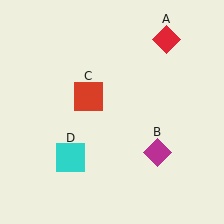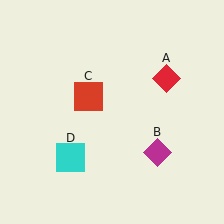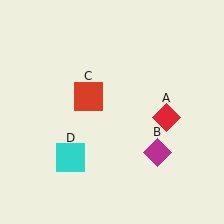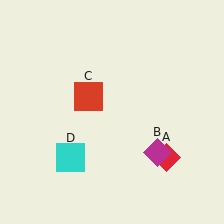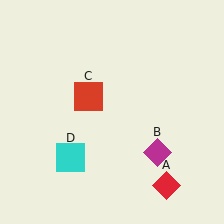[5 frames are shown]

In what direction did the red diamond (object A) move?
The red diamond (object A) moved down.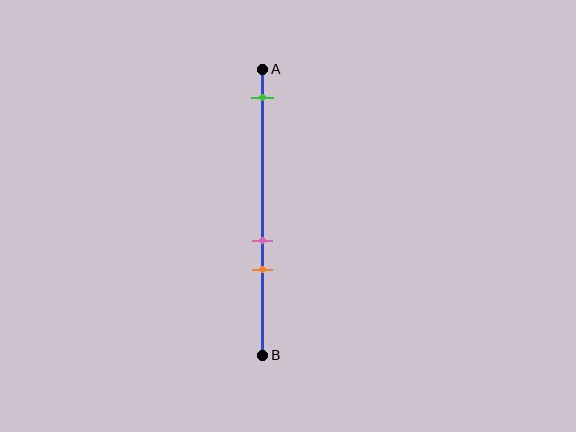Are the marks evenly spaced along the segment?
No, the marks are not evenly spaced.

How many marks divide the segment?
There are 3 marks dividing the segment.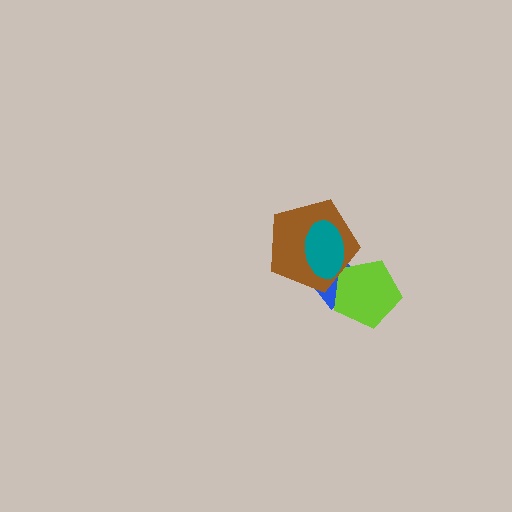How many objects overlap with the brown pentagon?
3 objects overlap with the brown pentagon.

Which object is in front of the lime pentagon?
The brown pentagon is in front of the lime pentagon.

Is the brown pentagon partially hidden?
Yes, it is partially covered by another shape.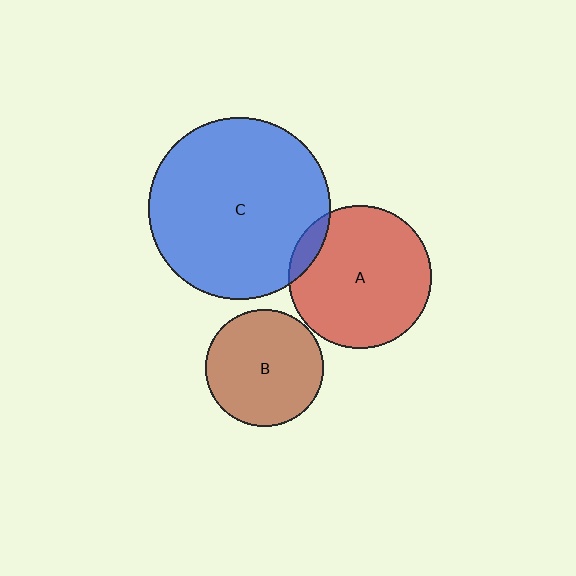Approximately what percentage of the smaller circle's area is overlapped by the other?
Approximately 10%.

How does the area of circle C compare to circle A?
Approximately 1.6 times.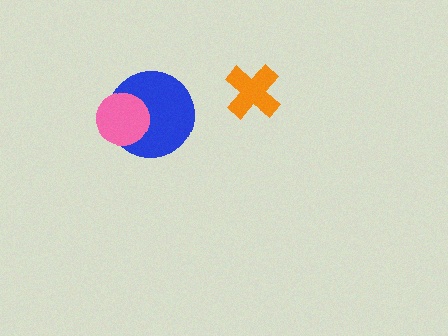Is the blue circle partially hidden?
Yes, it is partially covered by another shape.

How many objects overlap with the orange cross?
0 objects overlap with the orange cross.